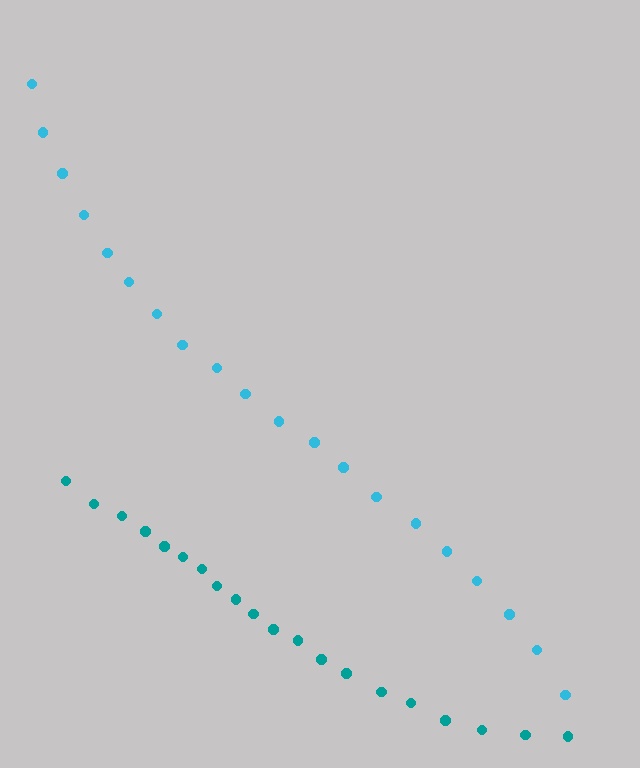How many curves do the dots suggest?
There are 2 distinct paths.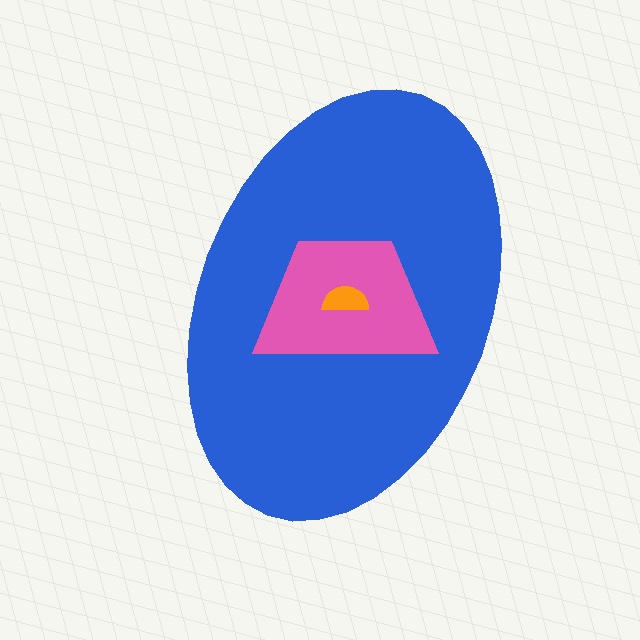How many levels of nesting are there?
3.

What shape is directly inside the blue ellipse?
The pink trapezoid.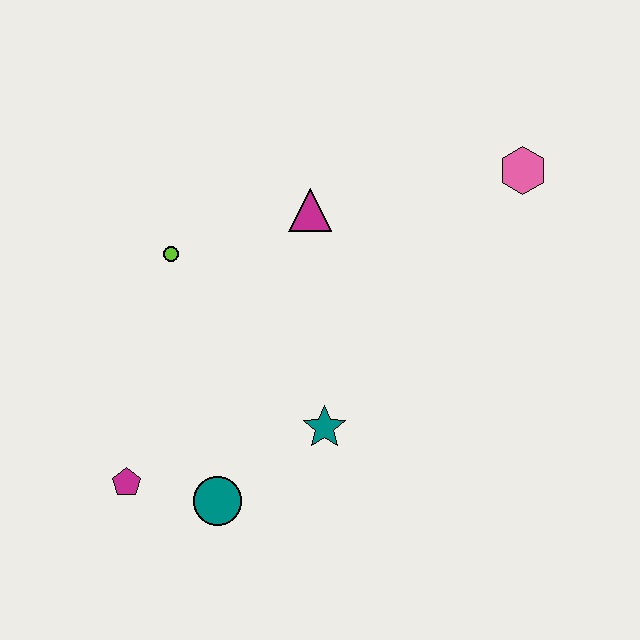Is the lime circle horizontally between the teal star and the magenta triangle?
No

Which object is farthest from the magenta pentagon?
The pink hexagon is farthest from the magenta pentagon.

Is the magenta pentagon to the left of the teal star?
Yes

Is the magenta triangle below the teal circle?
No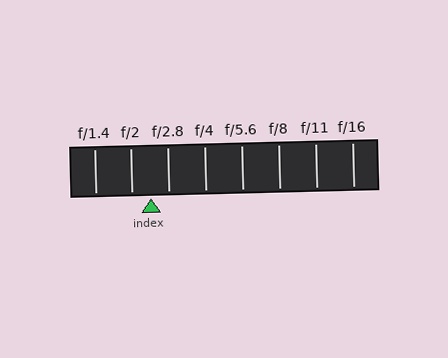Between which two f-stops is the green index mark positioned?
The index mark is between f/2 and f/2.8.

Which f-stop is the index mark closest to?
The index mark is closest to f/2.8.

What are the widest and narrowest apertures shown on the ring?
The widest aperture shown is f/1.4 and the narrowest is f/16.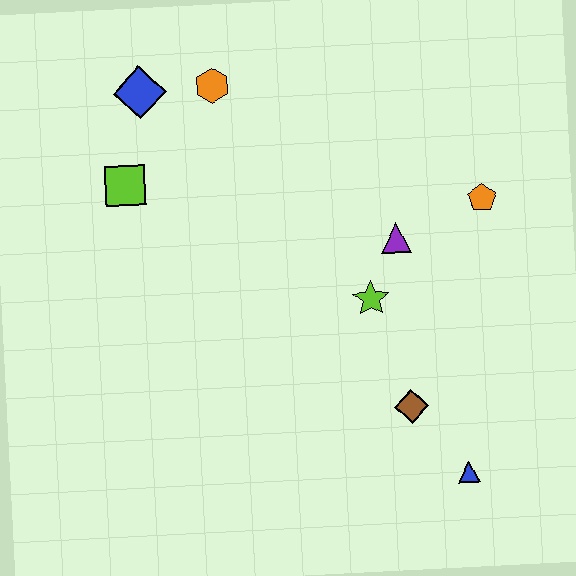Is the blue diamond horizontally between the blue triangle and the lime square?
Yes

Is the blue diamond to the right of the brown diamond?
No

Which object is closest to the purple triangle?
The lime star is closest to the purple triangle.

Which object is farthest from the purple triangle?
The blue diamond is farthest from the purple triangle.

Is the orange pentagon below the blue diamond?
Yes